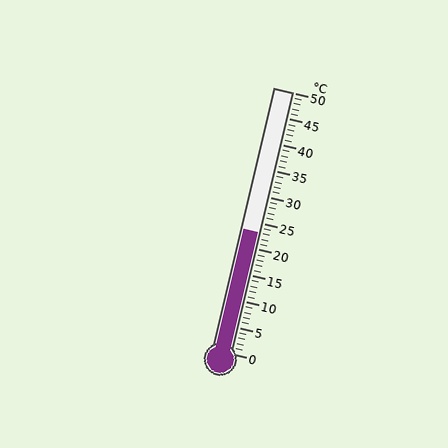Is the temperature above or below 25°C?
The temperature is below 25°C.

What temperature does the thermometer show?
The thermometer shows approximately 23°C.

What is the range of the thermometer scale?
The thermometer scale ranges from 0°C to 50°C.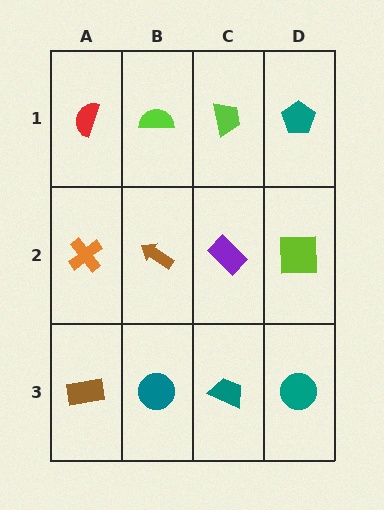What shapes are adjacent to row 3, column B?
A brown arrow (row 2, column B), a brown rectangle (row 3, column A), a teal trapezoid (row 3, column C).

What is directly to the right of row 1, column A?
A lime semicircle.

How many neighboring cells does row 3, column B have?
3.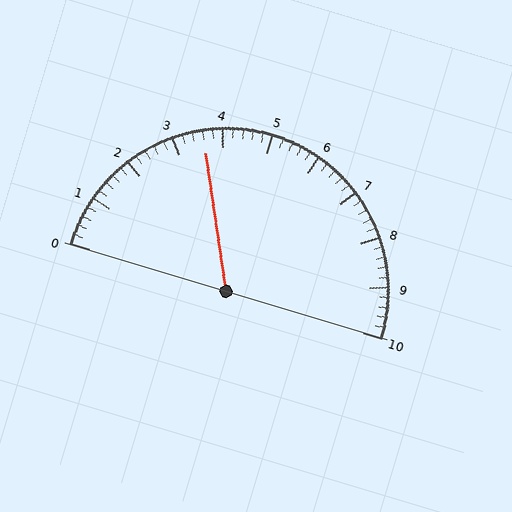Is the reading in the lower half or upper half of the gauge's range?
The reading is in the lower half of the range (0 to 10).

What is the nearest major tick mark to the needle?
The nearest major tick mark is 4.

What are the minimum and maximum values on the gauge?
The gauge ranges from 0 to 10.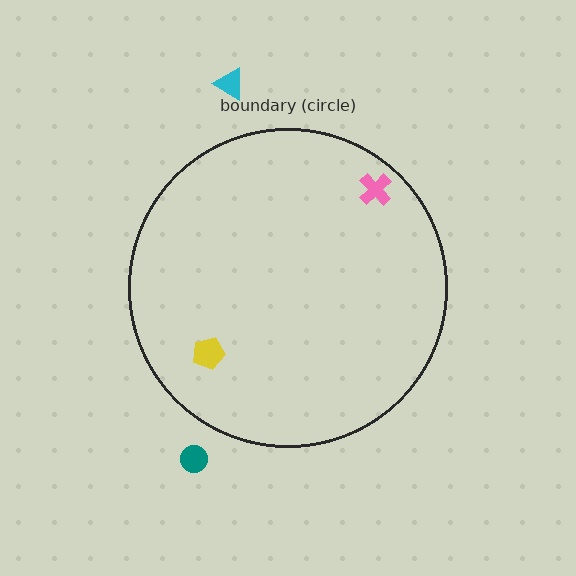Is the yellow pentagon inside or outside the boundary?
Inside.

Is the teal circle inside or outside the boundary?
Outside.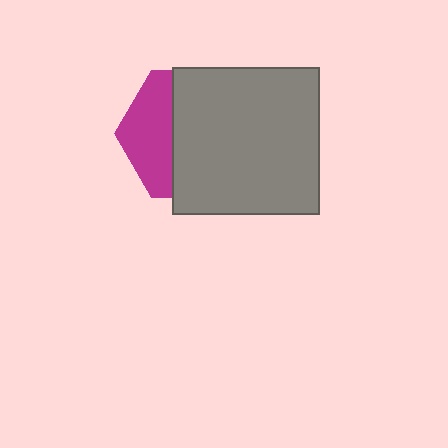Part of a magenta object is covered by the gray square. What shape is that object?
It is a hexagon.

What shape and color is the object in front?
The object in front is a gray square.